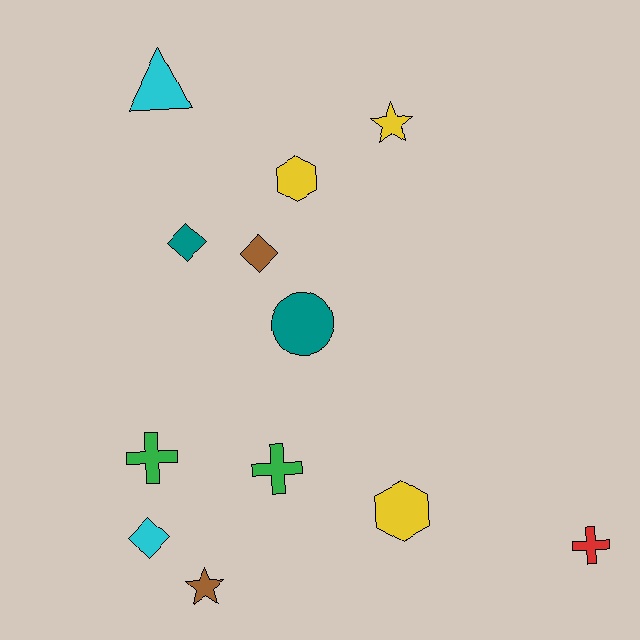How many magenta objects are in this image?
There are no magenta objects.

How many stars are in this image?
There are 2 stars.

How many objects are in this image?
There are 12 objects.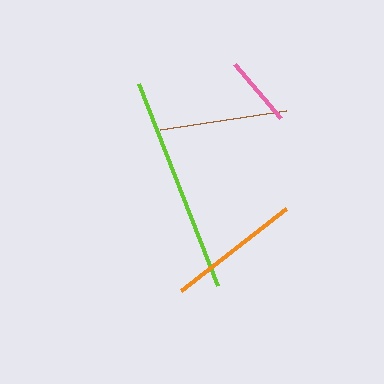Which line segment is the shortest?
The pink line is the shortest at approximately 72 pixels.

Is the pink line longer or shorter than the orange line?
The orange line is longer than the pink line.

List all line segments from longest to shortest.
From longest to shortest: lime, orange, brown, pink.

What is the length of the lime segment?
The lime segment is approximately 217 pixels long.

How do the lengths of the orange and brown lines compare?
The orange and brown lines are approximately the same length.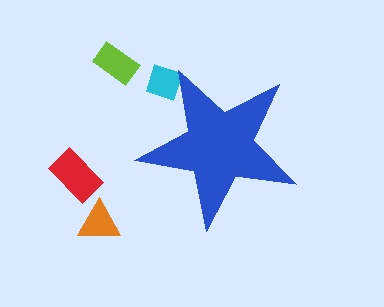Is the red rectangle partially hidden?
No, the red rectangle is fully visible.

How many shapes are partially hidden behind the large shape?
1 shape is partially hidden.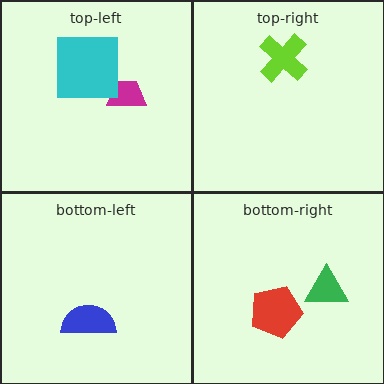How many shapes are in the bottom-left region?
1.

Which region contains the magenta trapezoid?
The top-left region.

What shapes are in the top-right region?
The lime cross.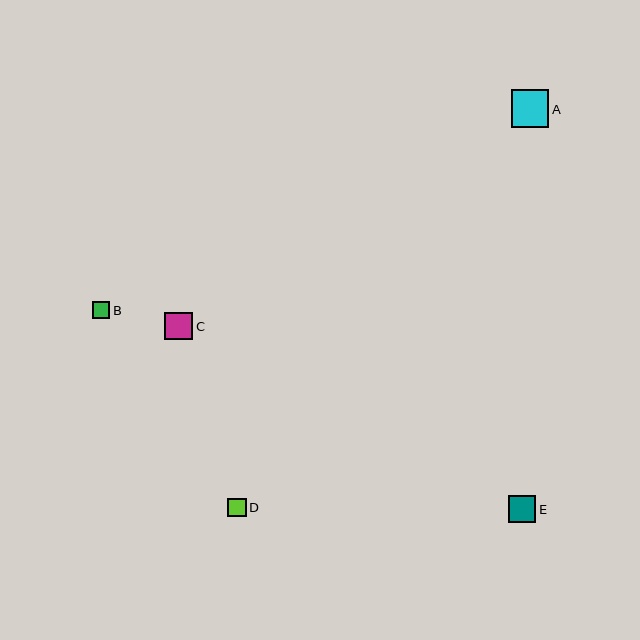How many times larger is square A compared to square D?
Square A is approximately 2.0 times the size of square D.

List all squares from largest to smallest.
From largest to smallest: A, C, E, D, B.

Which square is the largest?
Square A is the largest with a size of approximately 38 pixels.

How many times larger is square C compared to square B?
Square C is approximately 1.6 times the size of square B.